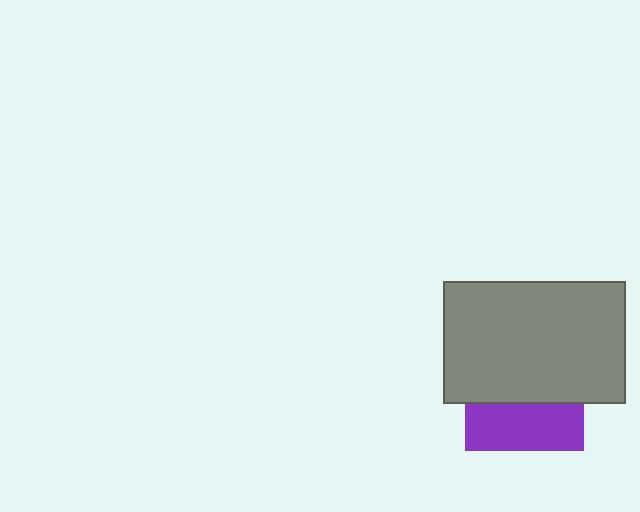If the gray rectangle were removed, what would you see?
You would see the complete purple square.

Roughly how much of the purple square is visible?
A small part of it is visible (roughly 40%).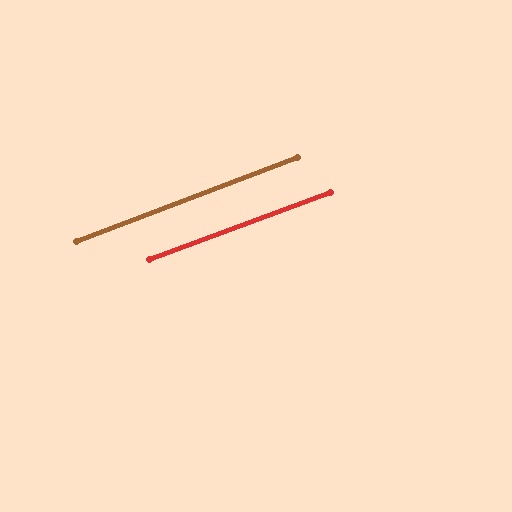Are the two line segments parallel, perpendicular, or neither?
Parallel — their directions differ by only 0.7°.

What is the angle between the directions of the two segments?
Approximately 1 degree.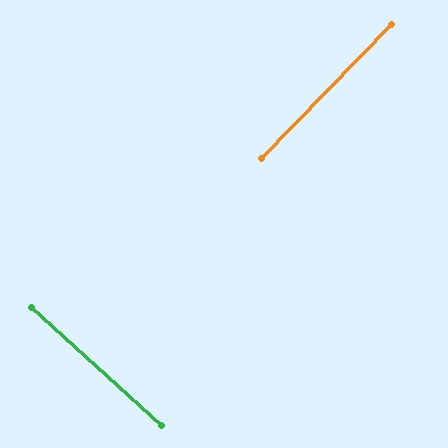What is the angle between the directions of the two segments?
Approximately 88 degrees.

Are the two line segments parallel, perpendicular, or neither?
Perpendicular — they meet at approximately 88°.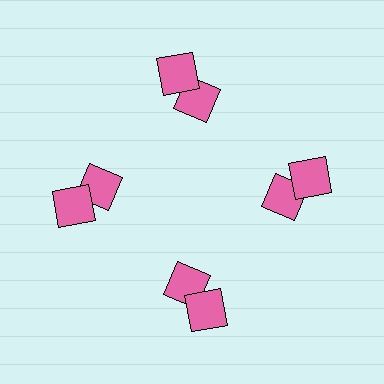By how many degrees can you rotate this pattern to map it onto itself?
The pattern maps onto itself every 90 degrees of rotation.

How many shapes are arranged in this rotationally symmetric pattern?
There are 8 shapes, arranged in 4 groups of 2.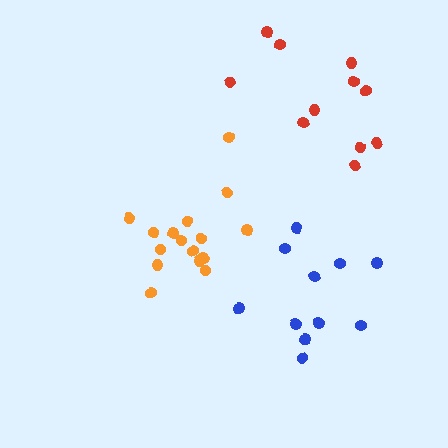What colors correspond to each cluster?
The clusters are colored: red, orange, blue.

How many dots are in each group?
Group 1: 11 dots, Group 2: 16 dots, Group 3: 11 dots (38 total).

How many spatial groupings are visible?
There are 3 spatial groupings.